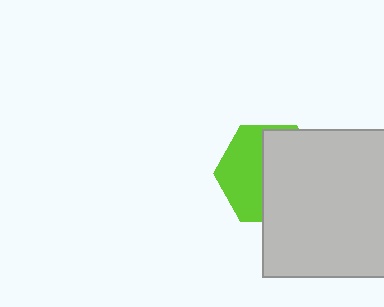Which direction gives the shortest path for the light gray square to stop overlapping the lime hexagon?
Moving right gives the shortest separation.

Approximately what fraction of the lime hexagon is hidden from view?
Roughly 57% of the lime hexagon is hidden behind the light gray square.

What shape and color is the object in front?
The object in front is a light gray square.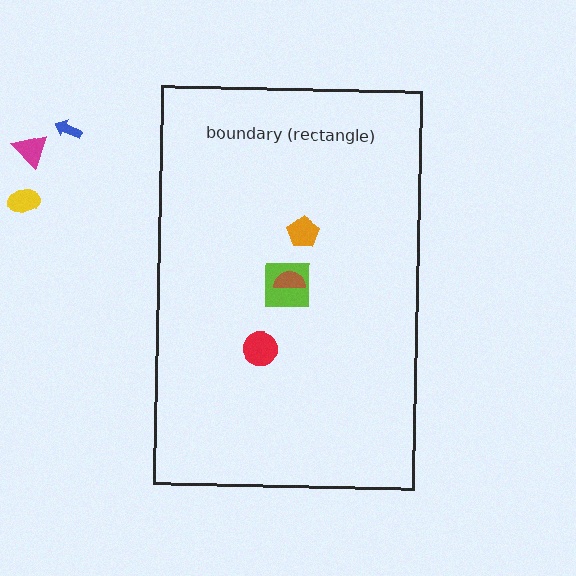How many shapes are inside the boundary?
4 inside, 3 outside.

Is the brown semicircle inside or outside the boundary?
Inside.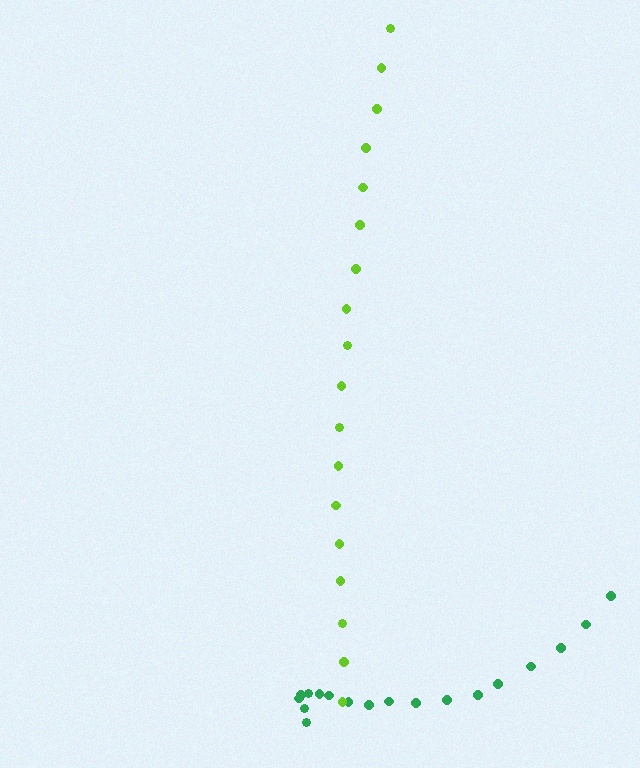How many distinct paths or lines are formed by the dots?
There are 2 distinct paths.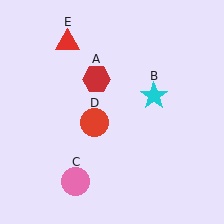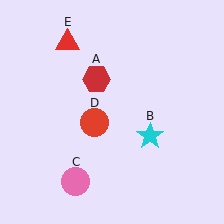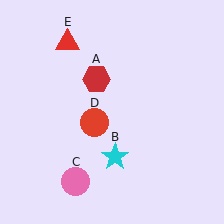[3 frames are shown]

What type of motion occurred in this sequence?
The cyan star (object B) rotated clockwise around the center of the scene.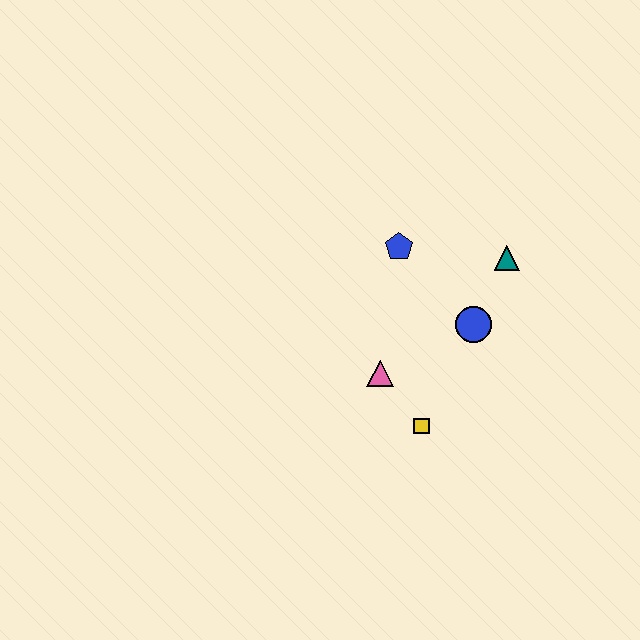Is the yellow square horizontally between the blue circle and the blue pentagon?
Yes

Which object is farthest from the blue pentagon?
The yellow square is farthest from the blue pentagon.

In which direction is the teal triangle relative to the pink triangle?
The teal triangle is to the right of the pink triangle.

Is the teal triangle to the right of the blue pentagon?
Yes